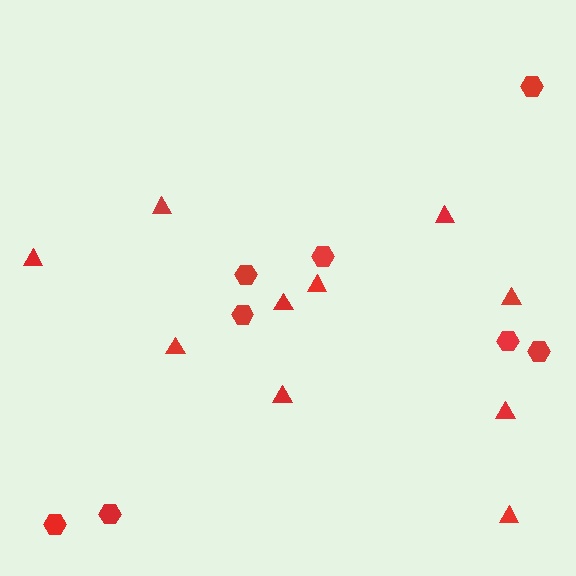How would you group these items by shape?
There are 2 groups: one group of triangles (10) and one group of hexagons (8).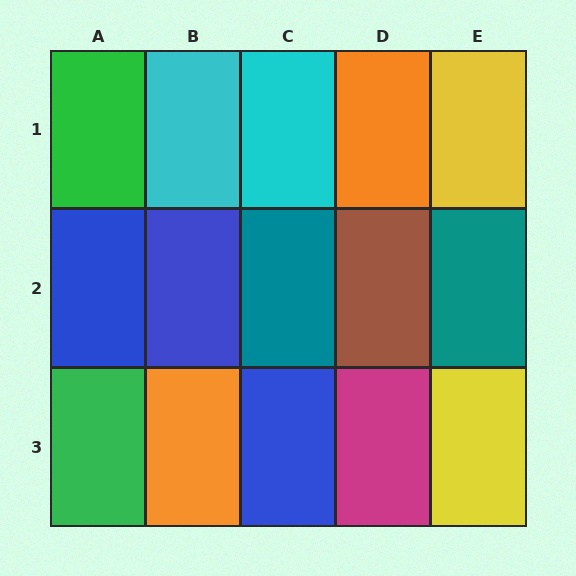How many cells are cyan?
2 cells are cyan.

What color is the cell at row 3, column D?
Magenta.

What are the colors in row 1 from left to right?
Green, cyan, cyan, orange, yellow.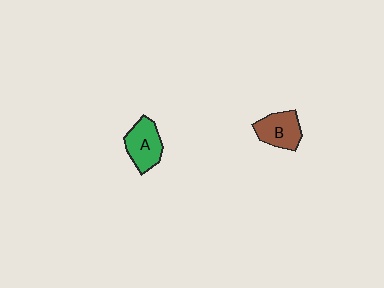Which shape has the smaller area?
Shape B (brown).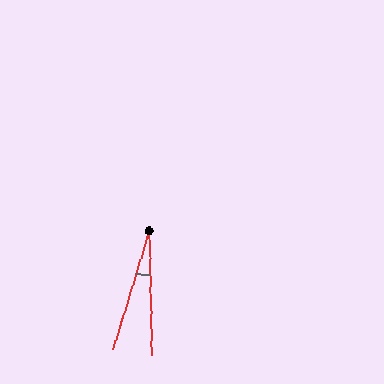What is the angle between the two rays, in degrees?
Approximately 18 degrees.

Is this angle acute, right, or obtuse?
It is acute.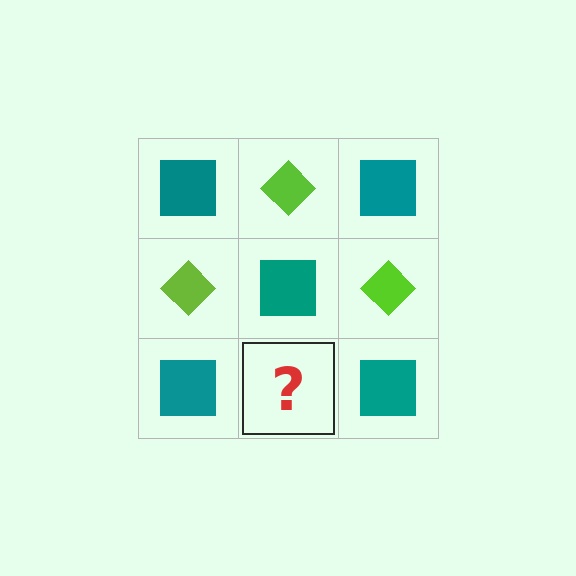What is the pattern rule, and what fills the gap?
The rule is that it alternates teal square and lime diamond in a checkerboard pattern. The gap should be filled with a lime diamond.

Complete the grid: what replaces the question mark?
The question mark should be replaced with a lime diamond.